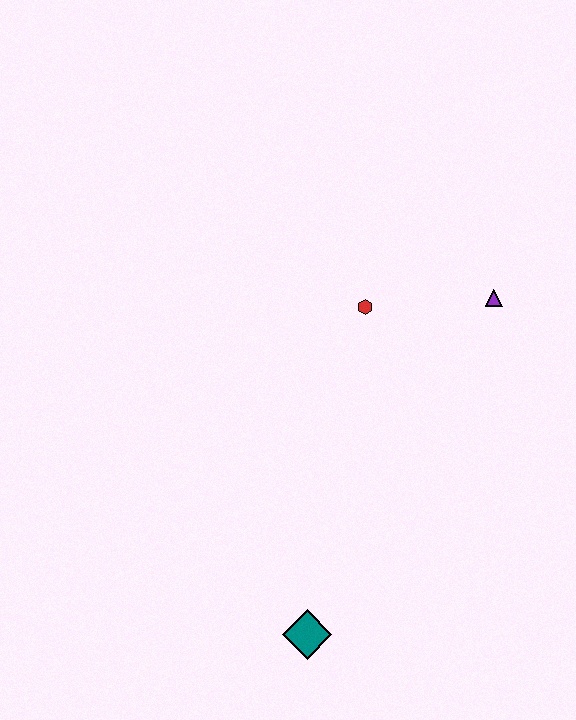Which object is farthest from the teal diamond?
The purple triangle is farthest from the teal diamond.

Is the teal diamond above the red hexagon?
No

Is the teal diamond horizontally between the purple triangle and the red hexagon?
No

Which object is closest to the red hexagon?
The purple triangle is closest to the red hexagon.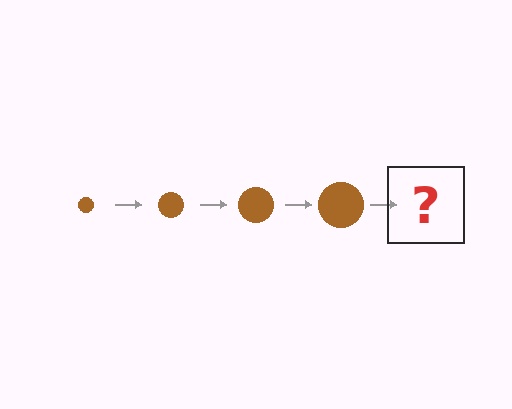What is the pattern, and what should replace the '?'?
The pattern is that the circle gets progressively larger each step. The '?' should be a brown circle, larger than the previous one.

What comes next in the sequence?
The next element should be a brown circle, larger than the previous one.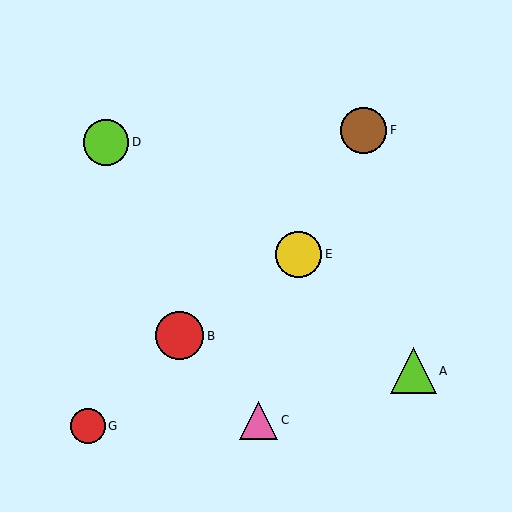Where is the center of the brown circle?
The center of the brown circle is at (364, 130).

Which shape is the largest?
The red circle (labeled B) is the largest.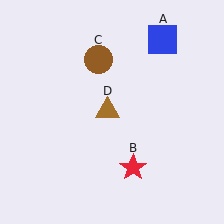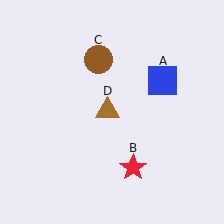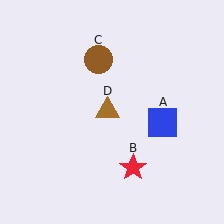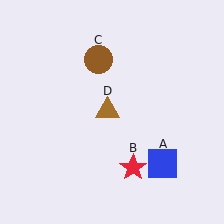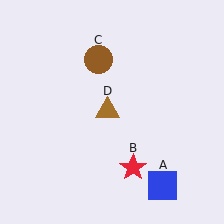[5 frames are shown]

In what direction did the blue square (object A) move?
The blue square (object A) moved down.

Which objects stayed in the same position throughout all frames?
Red star (object B) and brown circle (object C) and brown triangle (object D) remained stationary.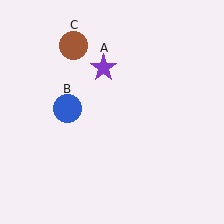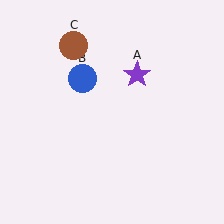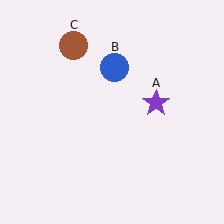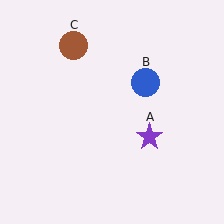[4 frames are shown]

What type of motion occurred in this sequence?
The purple star (object A), blue circle (object B) rotated clockwise around the center of the scene.